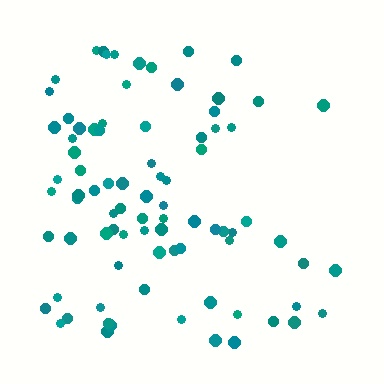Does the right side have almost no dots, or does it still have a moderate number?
Still a moderate number, just noticeably fewer than the left.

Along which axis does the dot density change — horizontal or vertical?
Horizontal.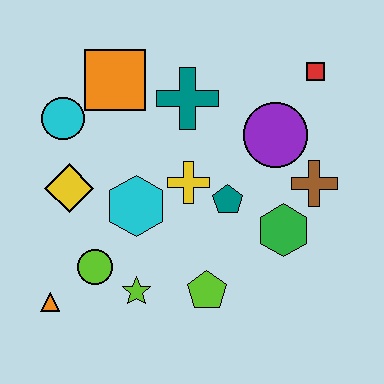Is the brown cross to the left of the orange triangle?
No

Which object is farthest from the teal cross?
The orange triangle is farthest from the teal cross.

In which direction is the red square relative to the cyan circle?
The red square is to the right of the cyan circle.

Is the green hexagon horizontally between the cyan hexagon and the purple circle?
No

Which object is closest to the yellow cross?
The teal pentagon is closest to the yellow cross.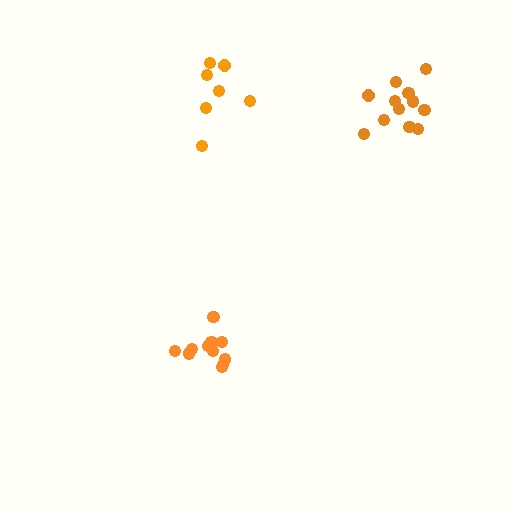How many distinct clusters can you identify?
There are 3 distinct clusters.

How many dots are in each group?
Group 1: 12 dots, Group 2: 7 dots, Group 3: 11 dots (30 total).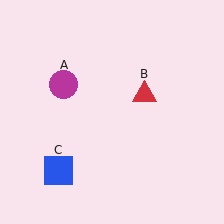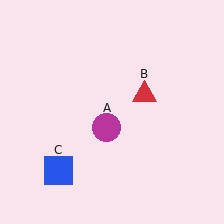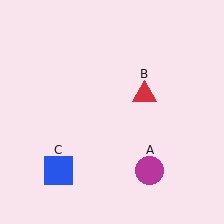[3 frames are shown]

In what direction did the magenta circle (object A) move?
The magenta circle (object A) moved down and to the right.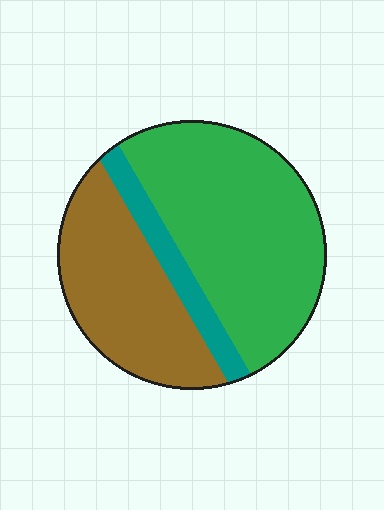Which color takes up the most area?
Green, at roughly 55%.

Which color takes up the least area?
Teal, at roughly 10%.